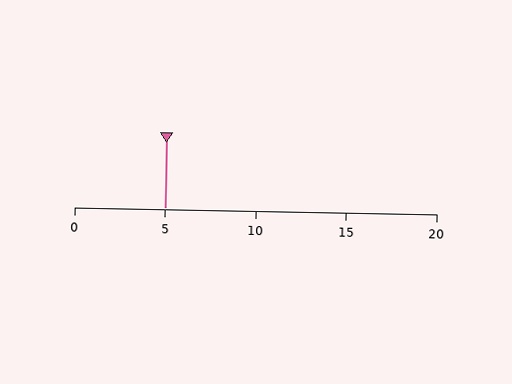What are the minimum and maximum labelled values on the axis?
The axis runs from 0 to 20.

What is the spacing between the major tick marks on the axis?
The major ticks are spaced 5 apart.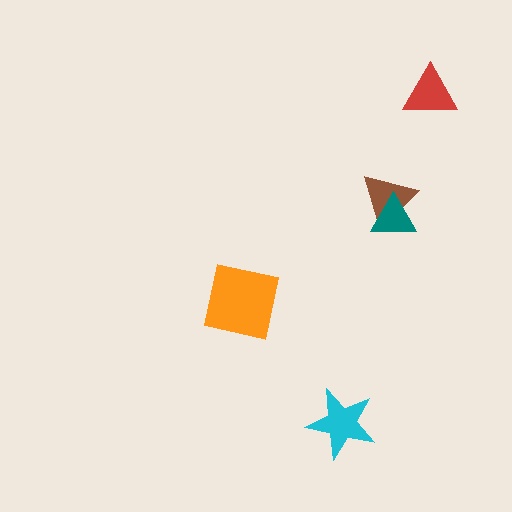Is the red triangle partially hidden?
No, no other shape covers it.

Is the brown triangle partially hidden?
Yes, it is partially covered by another shape.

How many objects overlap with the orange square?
0 objects overlap with the orange square.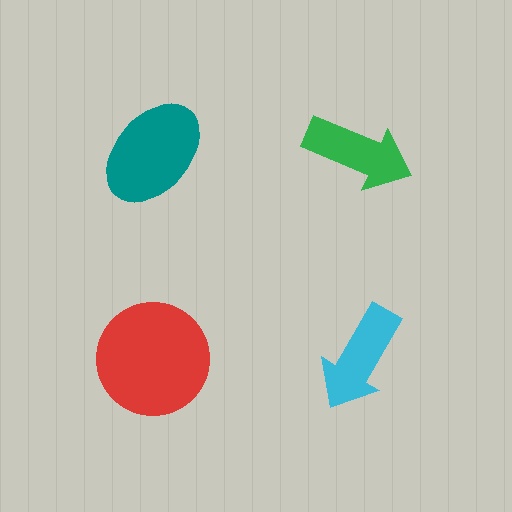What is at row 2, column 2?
A cyan arrow.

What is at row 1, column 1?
A teal ellipse.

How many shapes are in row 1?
2 shapes.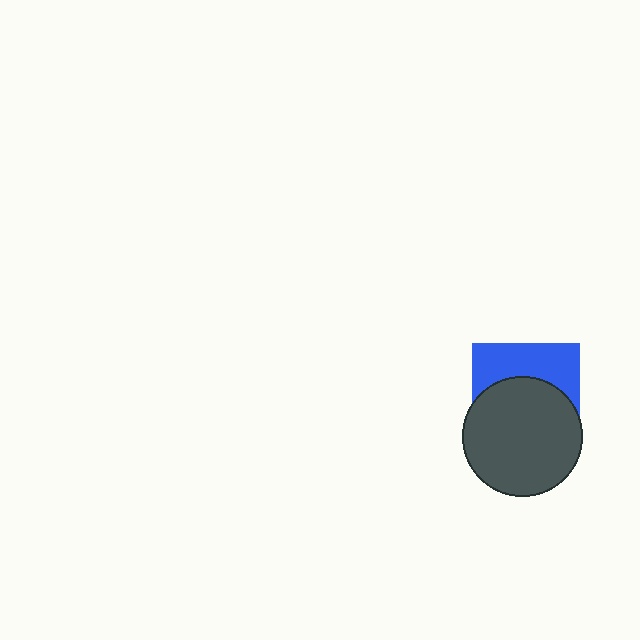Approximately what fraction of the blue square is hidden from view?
Roughly 61% of the blue square is hidden behind the dark gray circle.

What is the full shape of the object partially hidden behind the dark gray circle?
The partially hidden object is a blue square.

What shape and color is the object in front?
The object in front is a dark gray circle.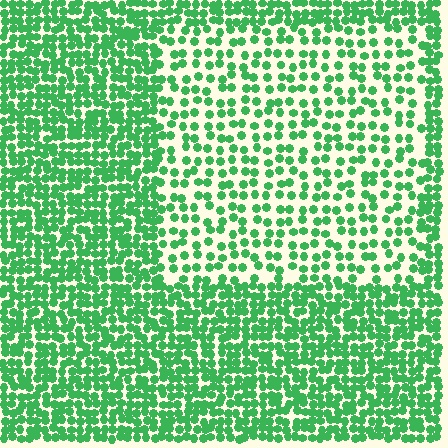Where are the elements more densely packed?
The elements are more densely packed outside the rectangle boundary.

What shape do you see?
I see a rectangle.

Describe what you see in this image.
The image contains small green elements arranged at two different densities. A rectangle-shaped region is visible where the elements are less densely packed than the surrounding area.